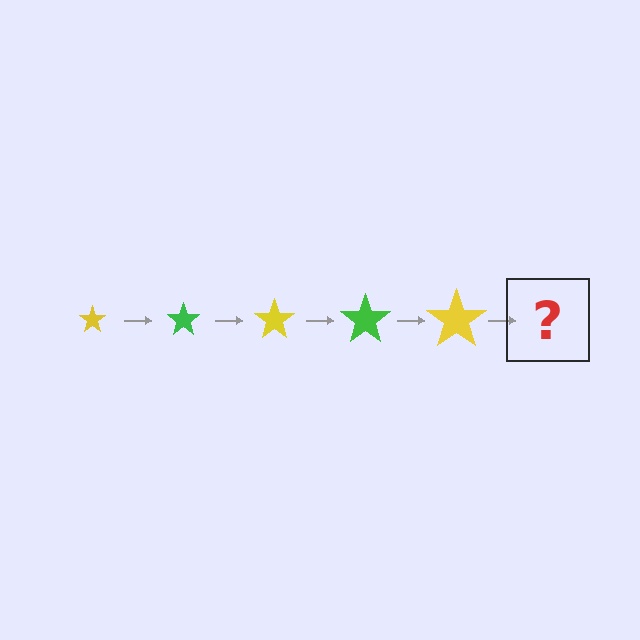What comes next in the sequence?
The next element should be a green star, larger than the previous one.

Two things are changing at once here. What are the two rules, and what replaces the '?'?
The two rules are that the star grows larger each step and the color cycles through yellow and green. The '?' should be a green star, larger than the previous one.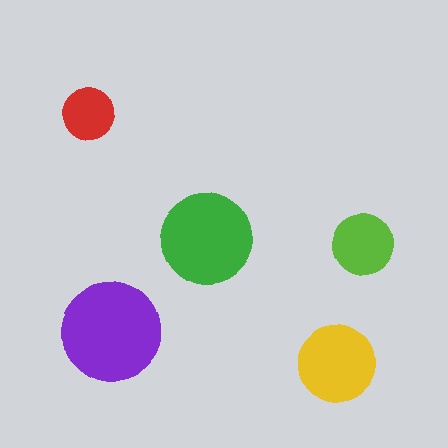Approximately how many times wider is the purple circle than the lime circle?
About 1.5 times wider.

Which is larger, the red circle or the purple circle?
The purple one.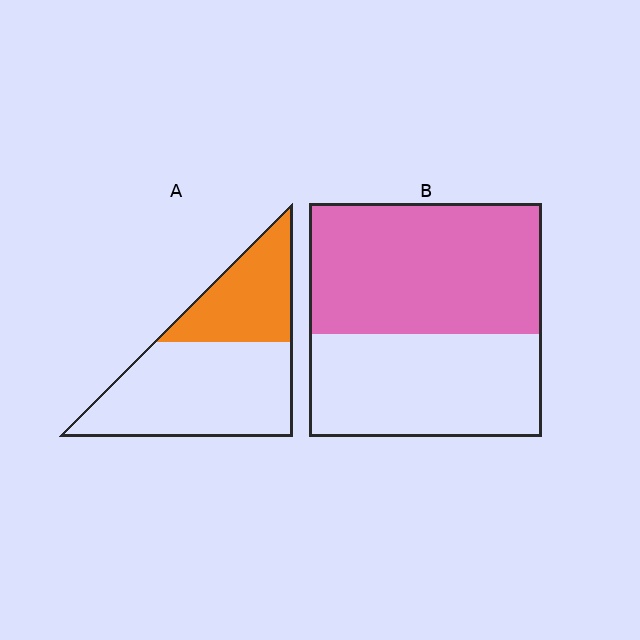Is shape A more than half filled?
No.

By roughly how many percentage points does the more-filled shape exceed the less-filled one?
By roughly 20 percentage points (B over A).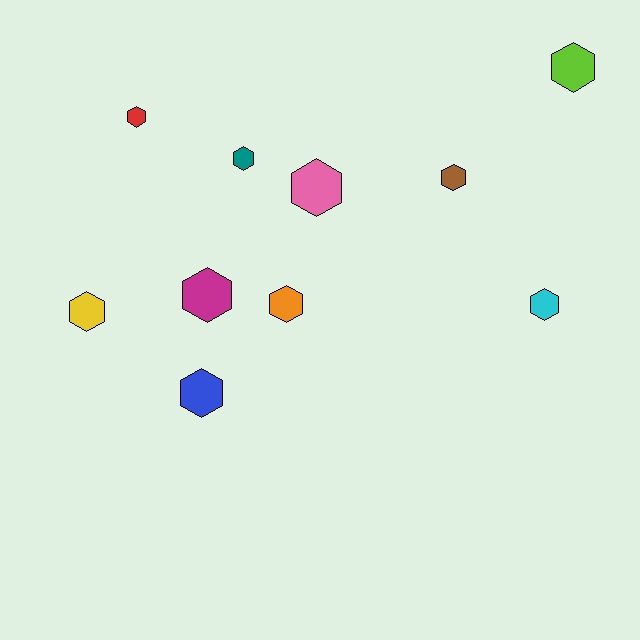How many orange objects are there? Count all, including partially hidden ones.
There is 1 orange object.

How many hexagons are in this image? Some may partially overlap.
There are 10 hexagons.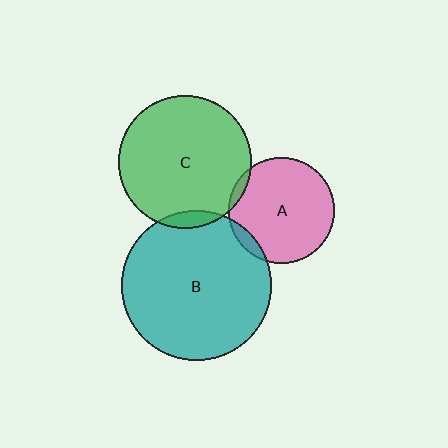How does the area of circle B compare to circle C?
Approximately 1.3 times.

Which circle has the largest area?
Circle B (teal).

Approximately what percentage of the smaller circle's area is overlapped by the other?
Approximately 5%.